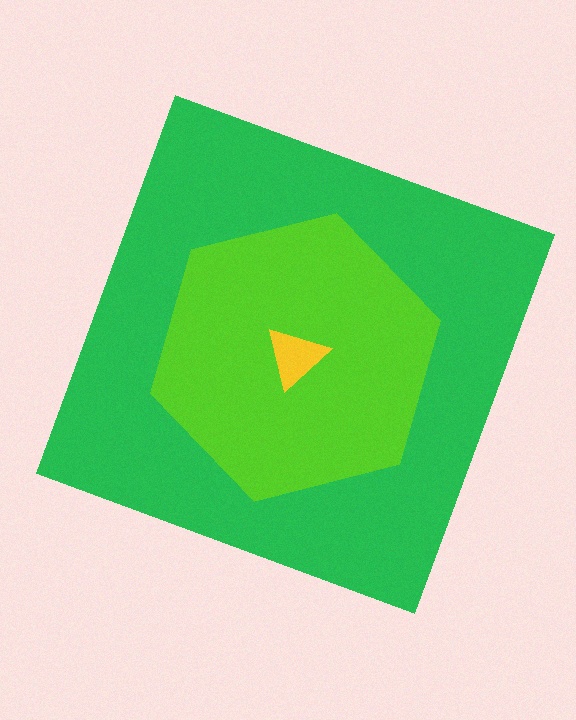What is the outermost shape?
The green square.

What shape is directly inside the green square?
The lime hexagon.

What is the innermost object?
The yellow triangle.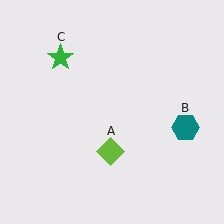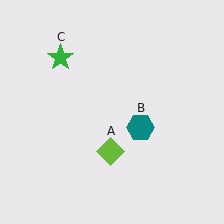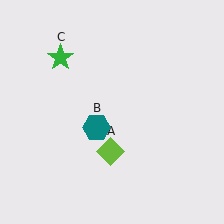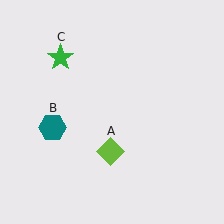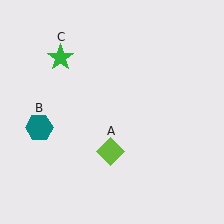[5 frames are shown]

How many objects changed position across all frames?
1 object changed position: teal hexagon (object B).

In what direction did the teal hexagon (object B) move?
The teal hexagon (object B) moved left.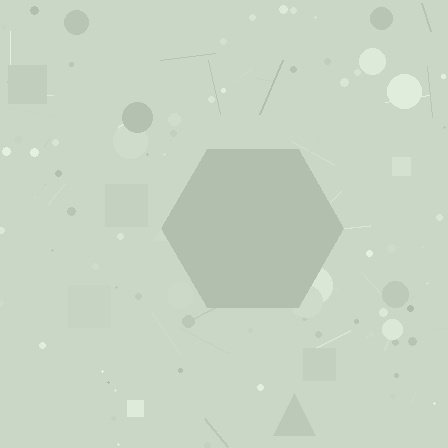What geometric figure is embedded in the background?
A hexagon is embedded in the background.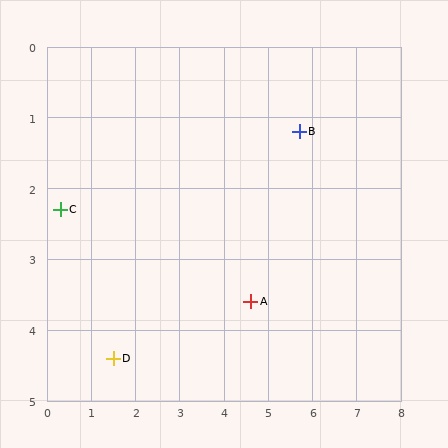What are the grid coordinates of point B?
Point B is at approximately (5.7, 1.2).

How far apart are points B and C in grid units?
Points B and C are about 5.5 grid units apart.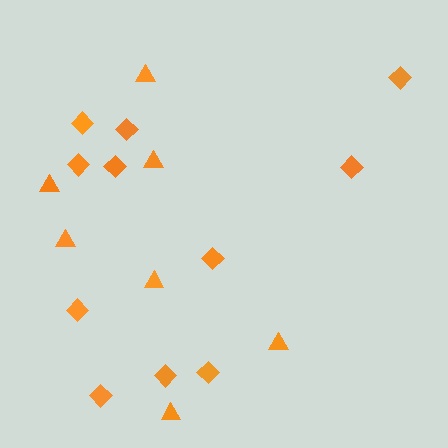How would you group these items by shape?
There are 2 groups: one group of diamonds (11) and one group of triangles (7).